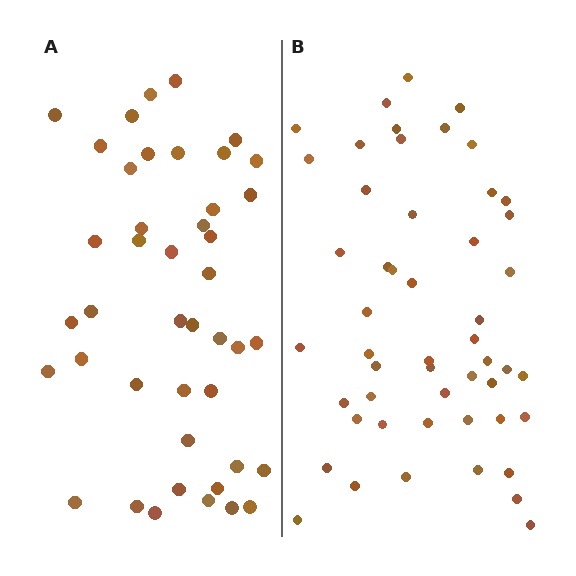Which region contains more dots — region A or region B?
Region B (the right region) has more dots.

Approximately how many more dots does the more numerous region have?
Region B has roughly 8 or so more dots than region A.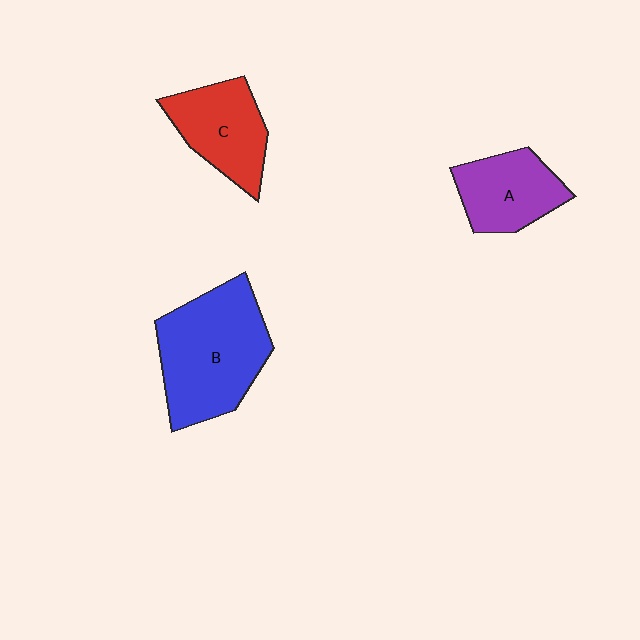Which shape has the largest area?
Shape B (blue).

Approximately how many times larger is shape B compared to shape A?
Approximately 1.7 times.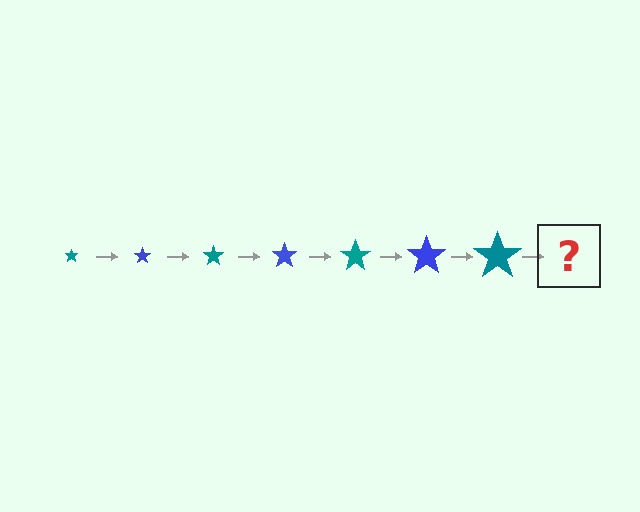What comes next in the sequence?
The next element should be a blue star, larger than the previous one.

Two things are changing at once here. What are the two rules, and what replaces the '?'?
The two rules are that the star grows larger each step and the color cycles through teal and blue. The '?' should be a blue star, larger than the previous one.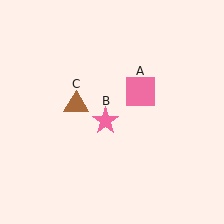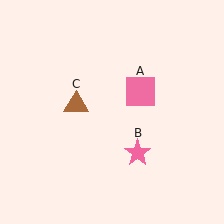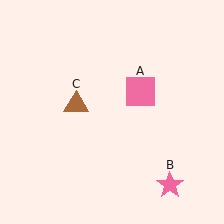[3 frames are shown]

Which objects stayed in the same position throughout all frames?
Pink square (object A) and brown triangle (object C) remained stationary.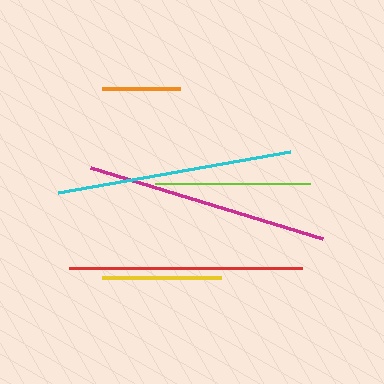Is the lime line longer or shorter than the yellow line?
The lime line is longer than the yellow line.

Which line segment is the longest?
The magenta line is the longest at approximately 243 pixels.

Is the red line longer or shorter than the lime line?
The red line is longer than the lime line.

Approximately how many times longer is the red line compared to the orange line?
The red line is approximately 3.0 times the length of the orange line.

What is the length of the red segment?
The red segment is approximately 233 pixels long.